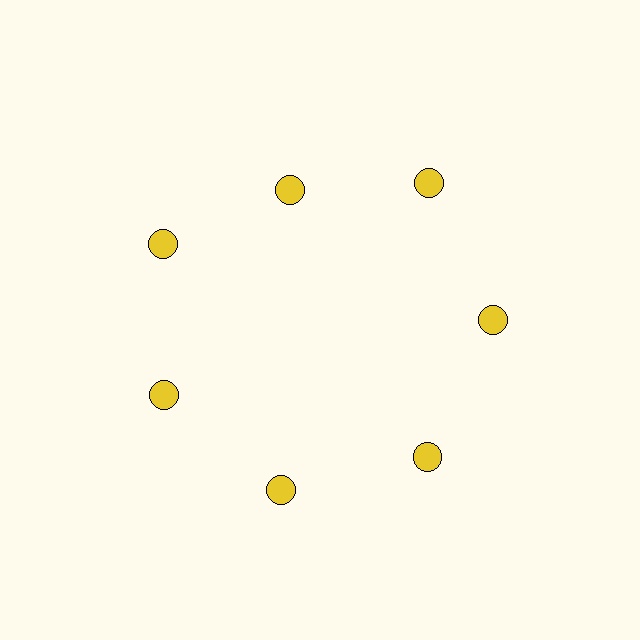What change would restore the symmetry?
The symmetry would be restored by moving it outward, back onto the ring so that all 7 circles sit at equal angles and equal distance from the center.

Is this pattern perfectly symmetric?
No. The 7 yellow circles are arranged in a ring, but one element near the 12 o'clock position is pulled inward toward the center, breaking the 7-fold rotational symmetry.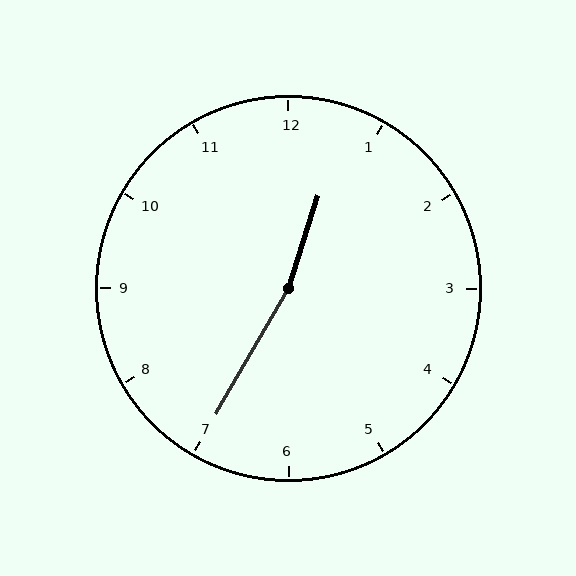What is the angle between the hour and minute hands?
Approximately 168 degrees.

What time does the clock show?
12:35.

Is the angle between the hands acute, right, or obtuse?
It is obtuse.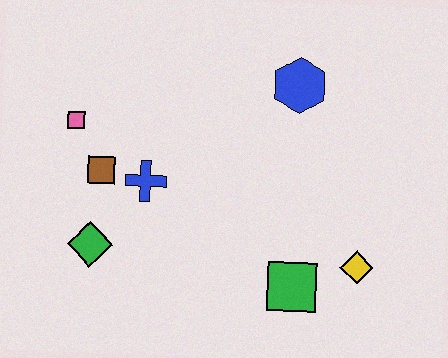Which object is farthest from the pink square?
The yellow diamond is farthest from the pink square.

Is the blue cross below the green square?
No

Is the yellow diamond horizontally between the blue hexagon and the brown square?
No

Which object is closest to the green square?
The yellow diamond is closest to the green square.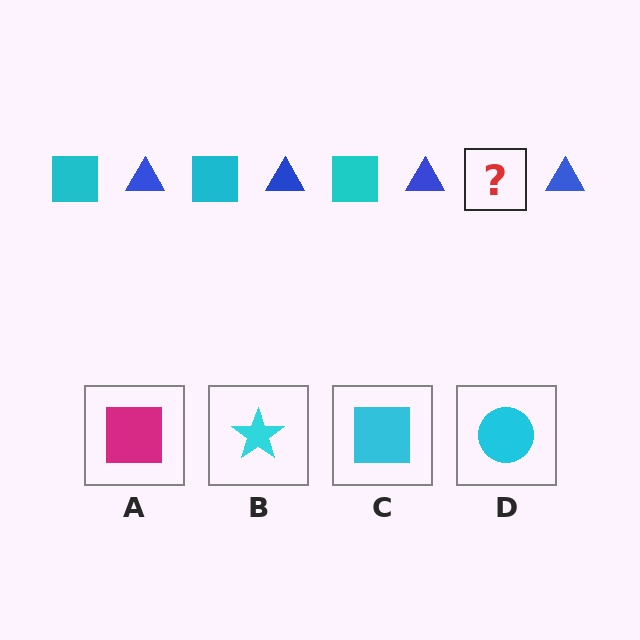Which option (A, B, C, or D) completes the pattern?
C.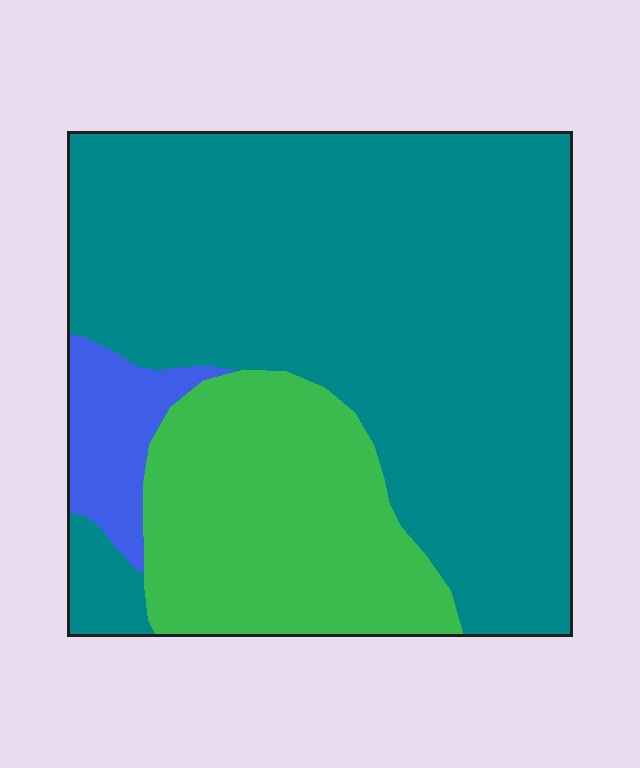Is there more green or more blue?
Green.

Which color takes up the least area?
Blue, at roughly 5%.